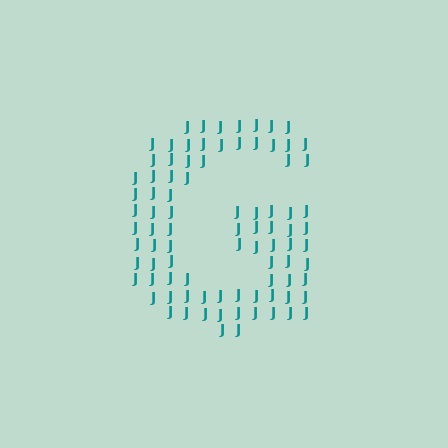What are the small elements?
The small elements are letter J's.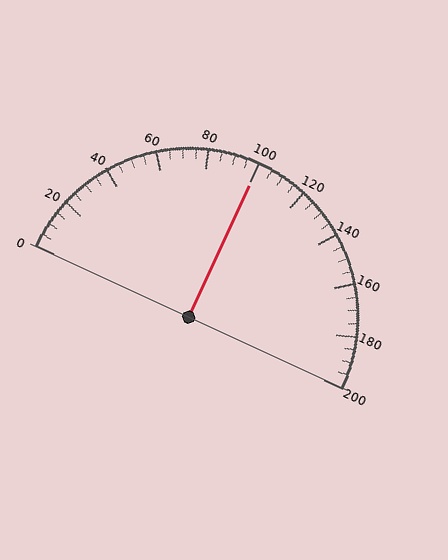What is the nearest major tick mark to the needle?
The nearest major tick mark is 100.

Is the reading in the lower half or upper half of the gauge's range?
The reading is in the upper half of the range (0 to 200).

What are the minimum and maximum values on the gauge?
The gauge ranges from 0 to 200.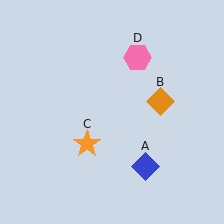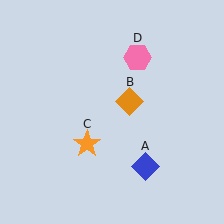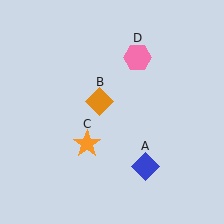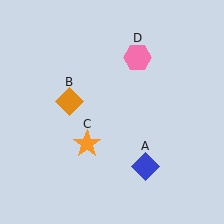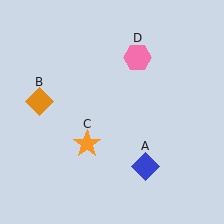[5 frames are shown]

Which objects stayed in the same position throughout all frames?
Blue diamond (object A) and orange star (object C) and pink hexagon (object D) remained stationary.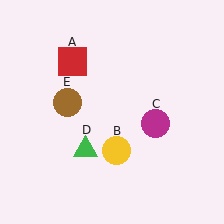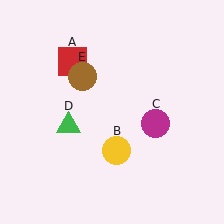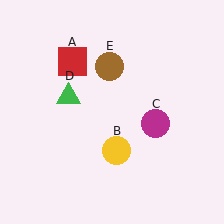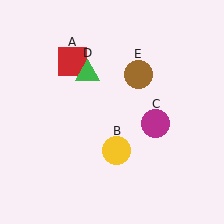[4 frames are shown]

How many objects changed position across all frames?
2 objects changed position: green triangle (object D), brown circle (object E).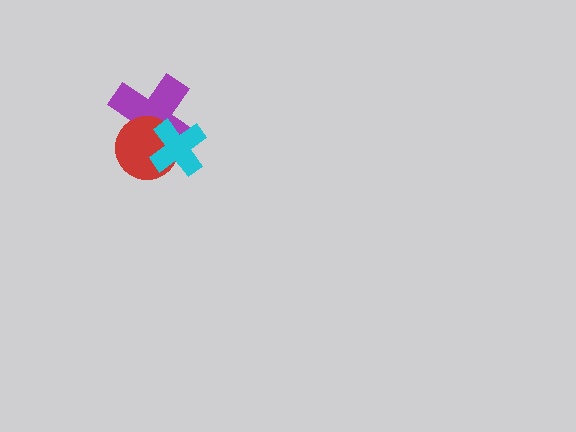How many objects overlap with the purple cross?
2 objects overlap with the purple cross.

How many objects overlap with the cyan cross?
2 objects overlap with the cyan cross.